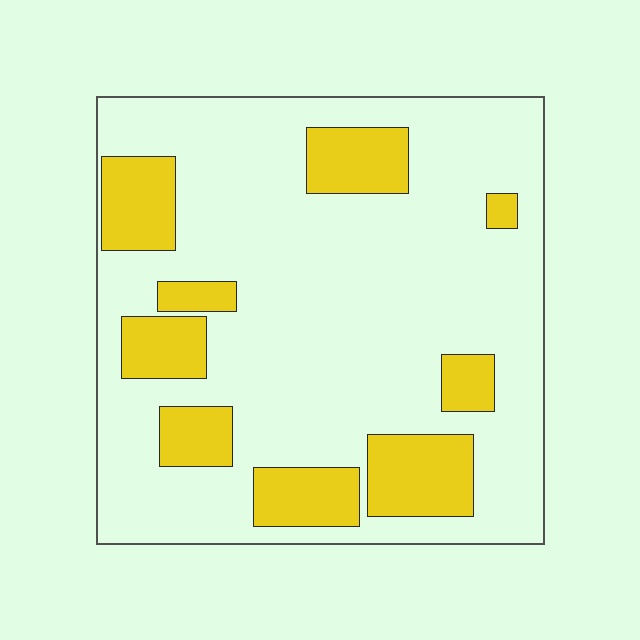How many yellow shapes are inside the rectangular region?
9.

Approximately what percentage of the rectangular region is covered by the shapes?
Approximately 25%.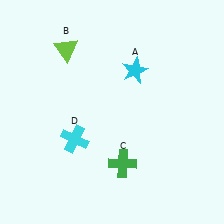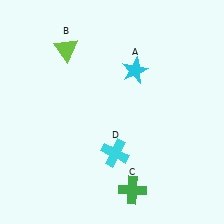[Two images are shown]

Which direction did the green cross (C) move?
The green cross (C) moved down.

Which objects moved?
The objects that moved are: the green cross (C), the cyan cross (D).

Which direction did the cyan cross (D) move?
The cyan cross (D) moved right.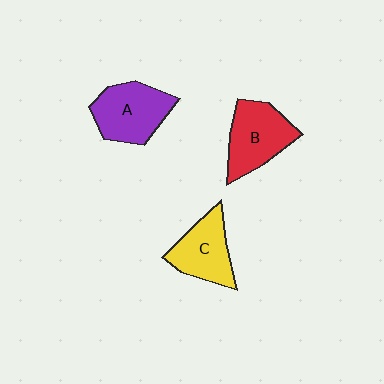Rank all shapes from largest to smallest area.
From largest to smallest: A (purple), B (red), C (yellow).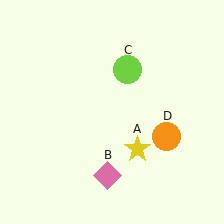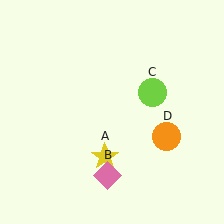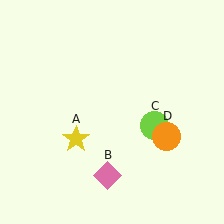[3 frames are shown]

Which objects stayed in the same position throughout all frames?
Pink diamond (object B) and orange circle (object D) remained stationary.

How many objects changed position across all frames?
2 objects changed position: yellow star (object A), lime circle (object C).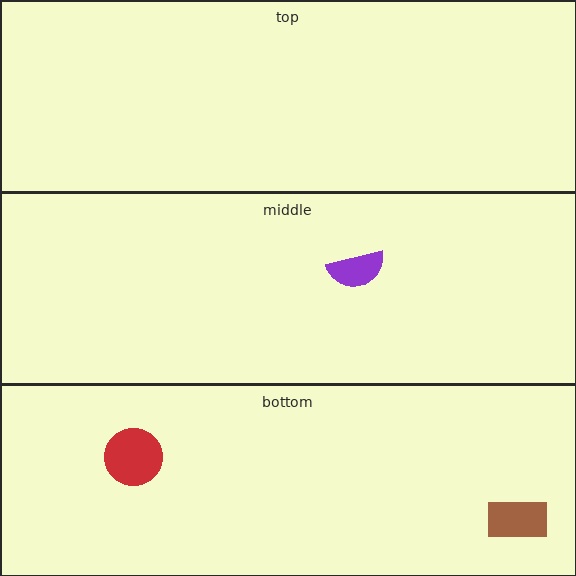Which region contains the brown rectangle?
The bottom region.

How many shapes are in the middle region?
1.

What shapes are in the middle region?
The purple semicircle.